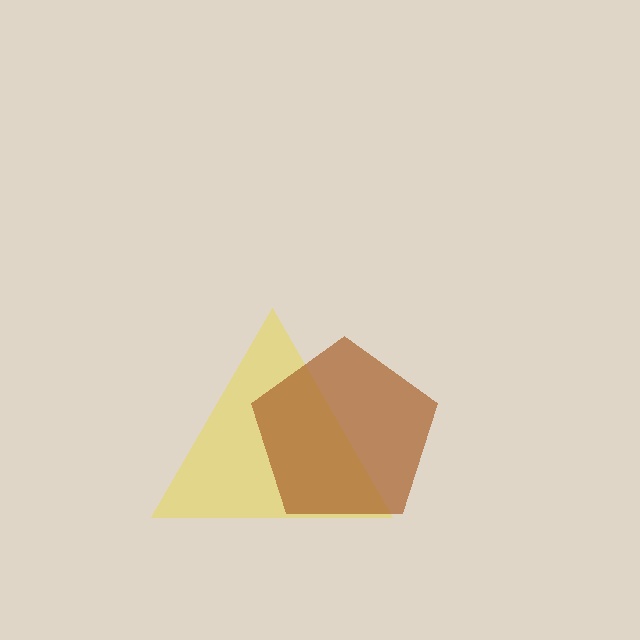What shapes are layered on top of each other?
The layered shapes are: a yellow triangle, a brown pentagon.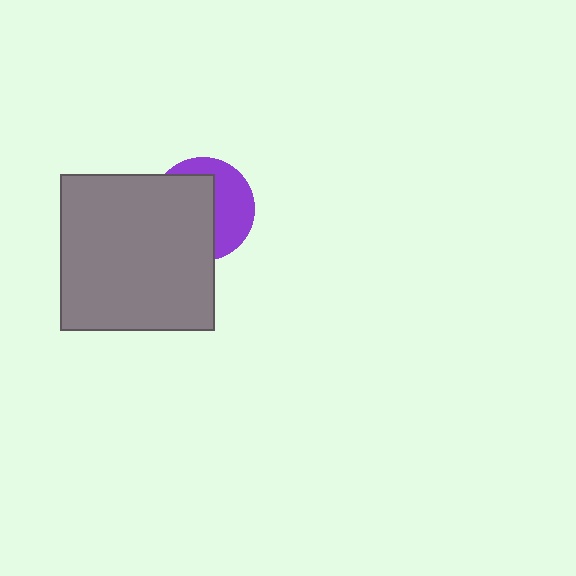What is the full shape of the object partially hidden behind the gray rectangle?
The partially hidden object is a purple circle.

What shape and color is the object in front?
The object in front is a gray rectangle.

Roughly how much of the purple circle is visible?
A small part of it is visible (roughly 42%).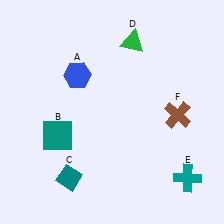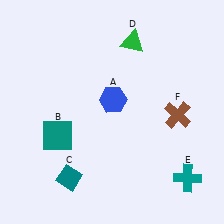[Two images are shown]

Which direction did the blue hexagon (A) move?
The blue hexagon (A) moved right.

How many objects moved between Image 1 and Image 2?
1 object moved between the two images.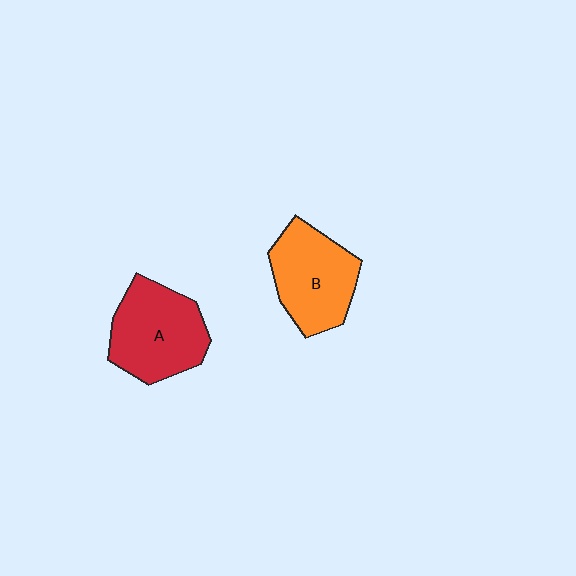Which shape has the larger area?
Shape A (red).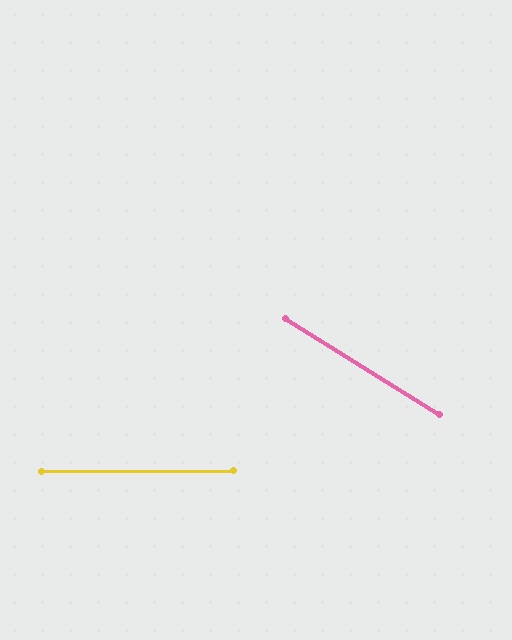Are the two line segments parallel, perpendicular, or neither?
Neither parallel nor perpendicular — they differ by about 32°.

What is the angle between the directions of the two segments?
Approximately 32 degrees.